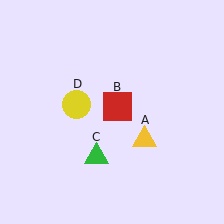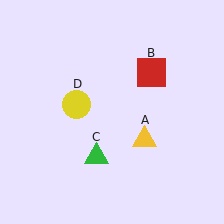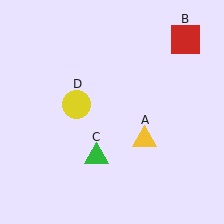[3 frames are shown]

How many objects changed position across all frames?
1 object changed position: red square (object B).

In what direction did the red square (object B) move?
The red square (object B) moved up and to the right.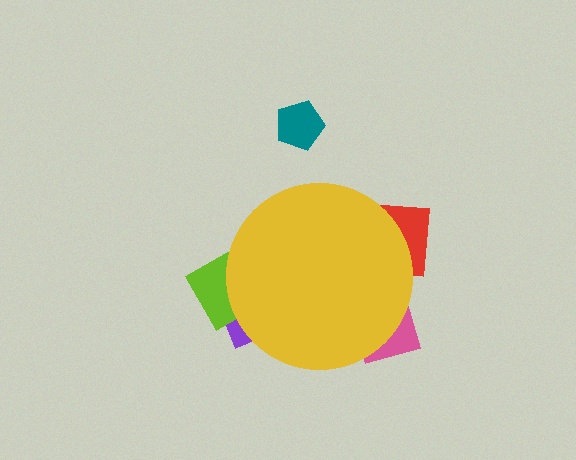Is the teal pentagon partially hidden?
No, the teal pentagon is fully visible.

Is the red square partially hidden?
Yes, the red square is partially hidden behind the yellow circle.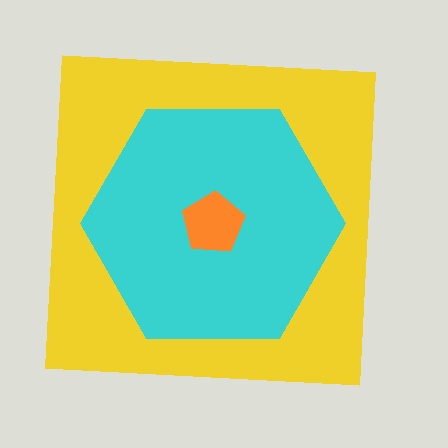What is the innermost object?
The orange pentagon.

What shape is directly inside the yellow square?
The cyan hexagon.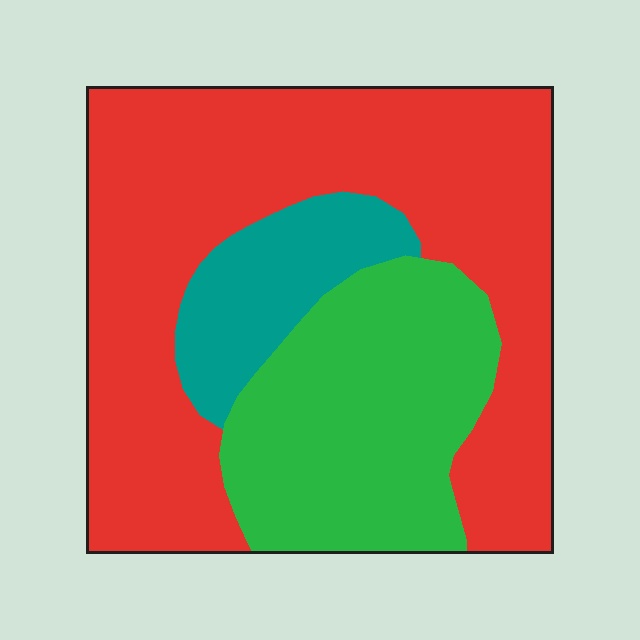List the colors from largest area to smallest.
From largest to smallest: red, green, teal.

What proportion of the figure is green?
Green covers about 30% of the figure.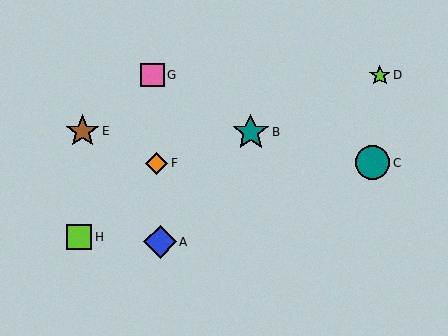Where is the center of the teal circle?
The center of the teal circle is at (373, 163).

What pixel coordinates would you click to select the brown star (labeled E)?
Click at (83, 131) to select the brown star E.